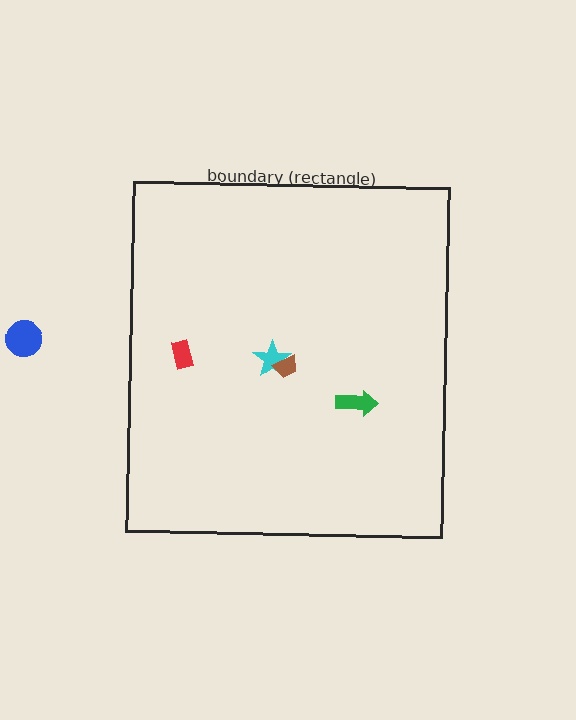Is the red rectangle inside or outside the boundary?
Inside.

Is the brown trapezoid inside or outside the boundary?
Inside.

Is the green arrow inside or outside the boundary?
Inside.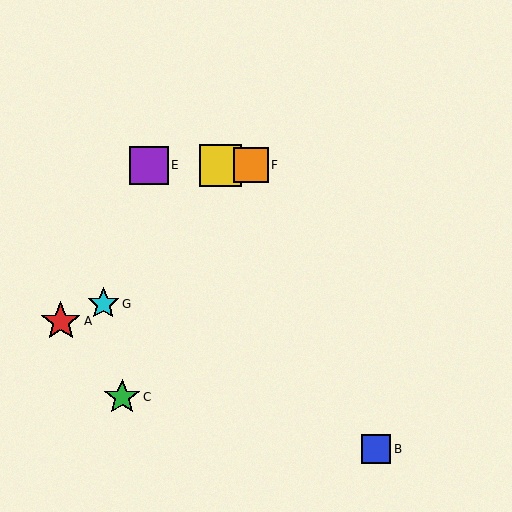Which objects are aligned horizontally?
Objects D, E, F are aligned horizontally.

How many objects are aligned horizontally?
3 objects (D, E, F) are aligned horizontally.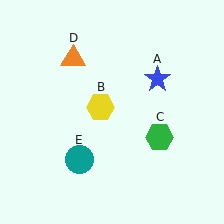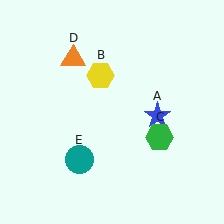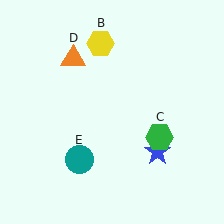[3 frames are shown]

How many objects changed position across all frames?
2 objects changed position: blue star (object A), yellow hexagon (object B).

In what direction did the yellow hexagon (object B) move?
The yellow hexagon (object B) moved up.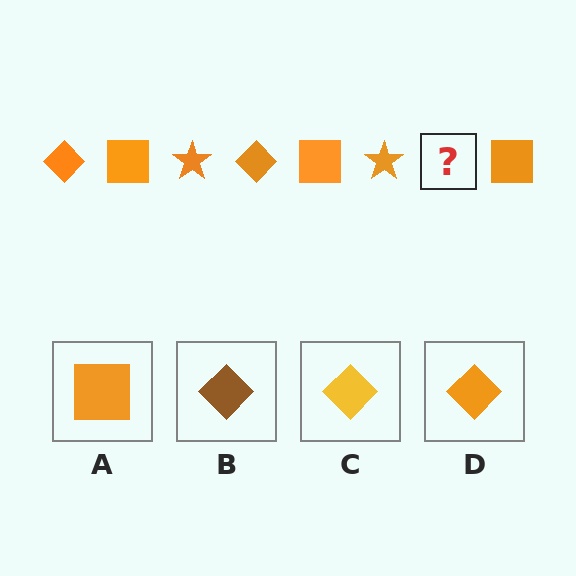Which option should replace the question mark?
Option D.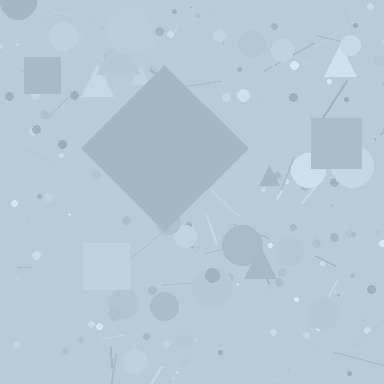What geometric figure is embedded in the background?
A diamond is embedded in the background.